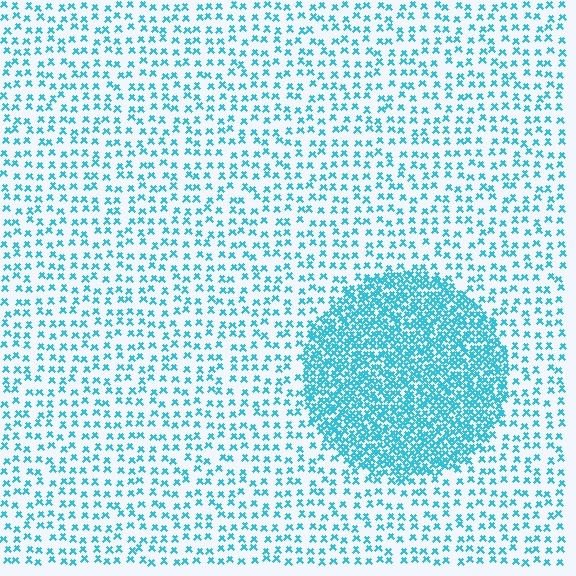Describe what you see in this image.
The image contains small cyan elements arranged at two different densities. A circle-shaped region is visible where the elements are more densely packed than the surrounding area.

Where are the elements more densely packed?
The elements are more densely packed inside the circle boundary.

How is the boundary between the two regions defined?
The boundary is defined by a change in element density (approximately 2.9x ratio). All elements are the same color, size, and shape.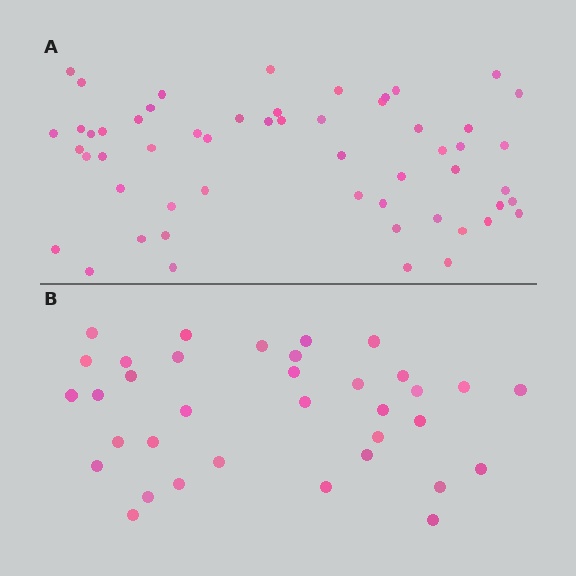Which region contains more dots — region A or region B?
Region A (the top region) has more dots.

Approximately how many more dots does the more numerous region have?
Region A has approximately 20 more dots than region B.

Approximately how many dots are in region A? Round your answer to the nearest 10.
About 60 dots. (The exact count is 55, which rounds to 60.)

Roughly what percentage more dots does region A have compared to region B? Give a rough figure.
About 55% more.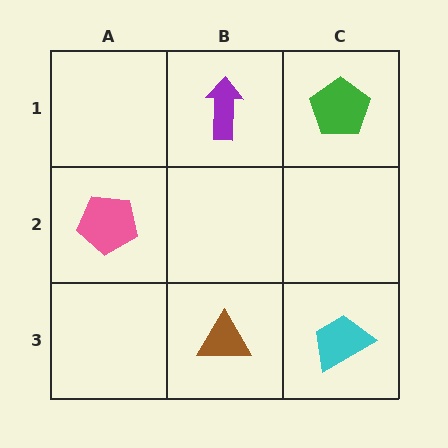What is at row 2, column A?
A pink pentagon.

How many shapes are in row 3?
2 shapes.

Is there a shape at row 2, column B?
No, that cell is empty.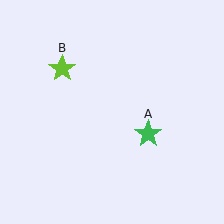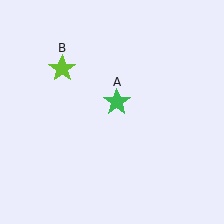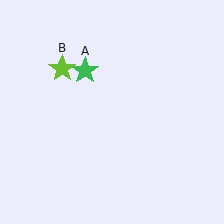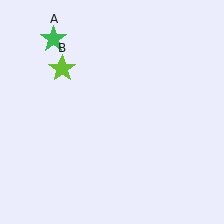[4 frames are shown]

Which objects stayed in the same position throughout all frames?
Lime star (object B) remained stationary.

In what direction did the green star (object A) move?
The green star (object A) moved up and to the left.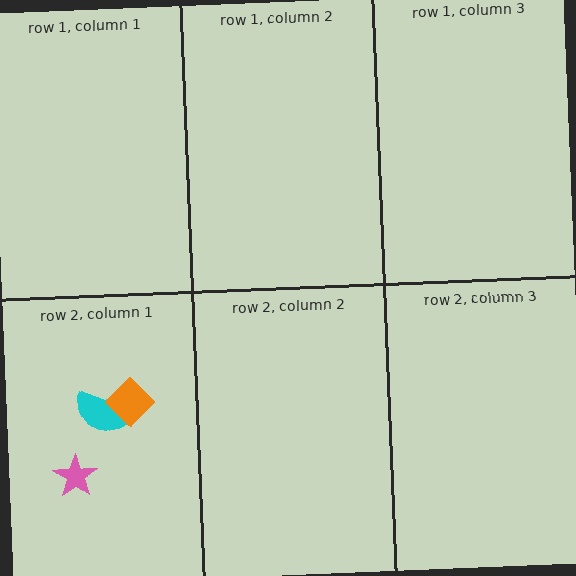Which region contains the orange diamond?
The row 2, column 1 region.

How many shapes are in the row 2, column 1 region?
3.